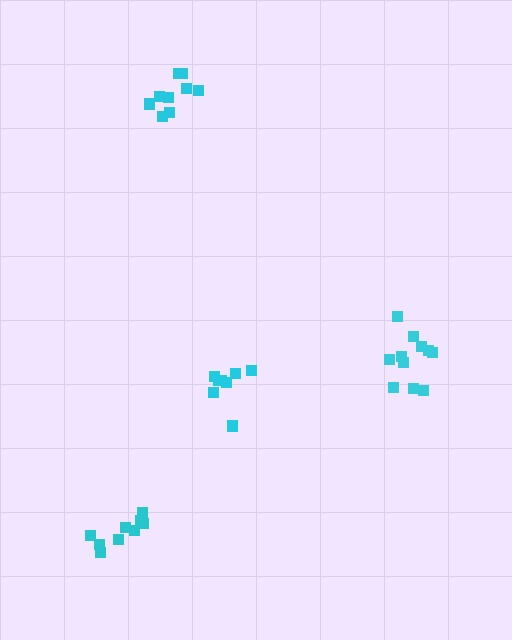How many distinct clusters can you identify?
There are 4 distinct clusters.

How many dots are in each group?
Group 1: 8 dots, Group 2: 11 dots, Group 3: 9 dots, Group 4: 9 dots (37 total).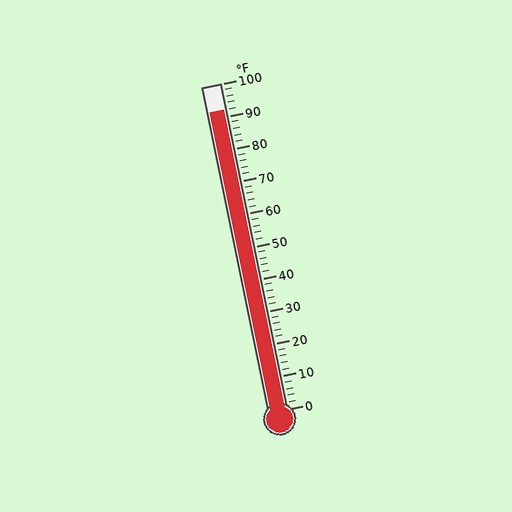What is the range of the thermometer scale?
The thermometer scale ranges from 0°F to 100°F.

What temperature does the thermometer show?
The thermometer shows approximately 92°F.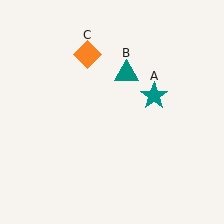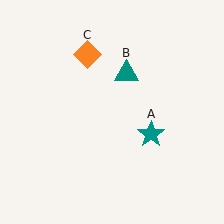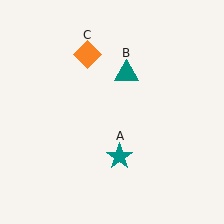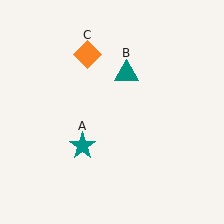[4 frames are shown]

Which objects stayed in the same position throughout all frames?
Teal triangle (object B) and orange diamond (object C) remained stationary.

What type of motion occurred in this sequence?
The teal star (object A) rotated clockwise around the center of the scene.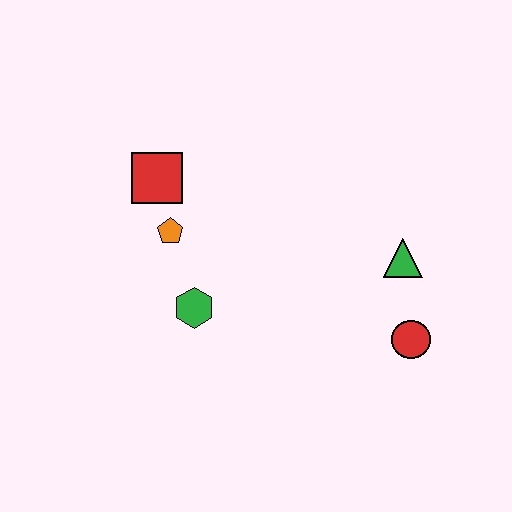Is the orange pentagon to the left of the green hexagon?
Yes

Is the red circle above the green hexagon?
No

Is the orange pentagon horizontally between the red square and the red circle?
Yes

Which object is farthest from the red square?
The red circle is farthest from the red square.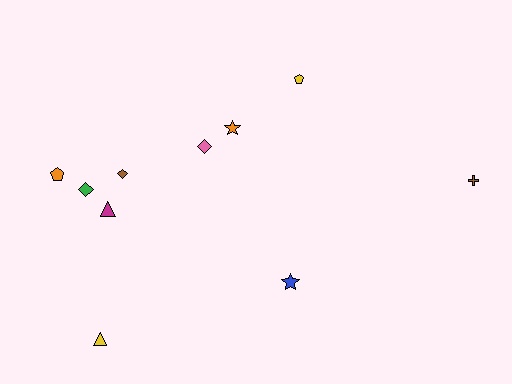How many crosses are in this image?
There is 1 cross.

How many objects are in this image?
There are 10 objects.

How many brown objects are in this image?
There are 2 brown objects.